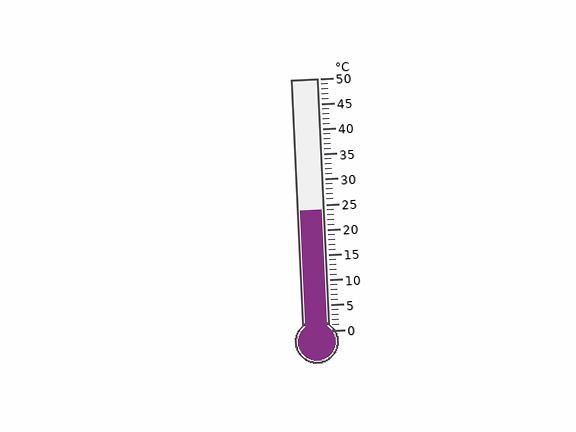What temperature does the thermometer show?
The thermometer shows approximately 24°C.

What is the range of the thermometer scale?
The thermometer scale ranges from 0°C to 50°C.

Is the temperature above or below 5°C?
The temperature is above 5°C.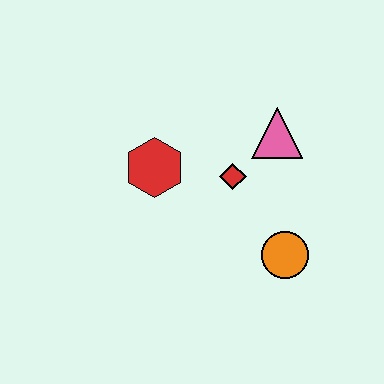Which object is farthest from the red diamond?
The orange circle is farthest from the red diamond.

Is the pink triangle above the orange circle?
Yes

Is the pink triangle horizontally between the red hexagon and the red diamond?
No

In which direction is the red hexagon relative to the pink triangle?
The red hexagon is to the left of the pink triangle.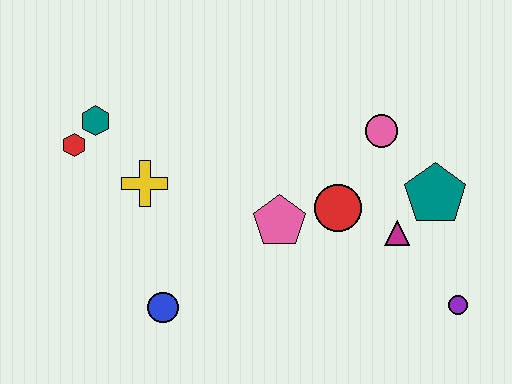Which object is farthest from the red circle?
The red hexagon is farthest from the red circle.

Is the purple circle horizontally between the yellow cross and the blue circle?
No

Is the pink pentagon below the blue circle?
No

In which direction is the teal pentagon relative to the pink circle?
The teal pentagon is below the pink circle.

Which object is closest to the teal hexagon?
The red hexagon is closest to the teal hexagon.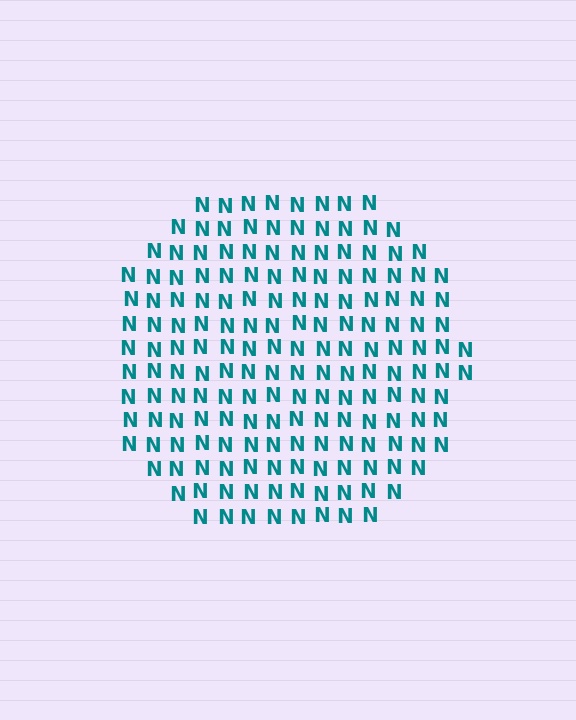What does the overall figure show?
The overall figure shows a circle.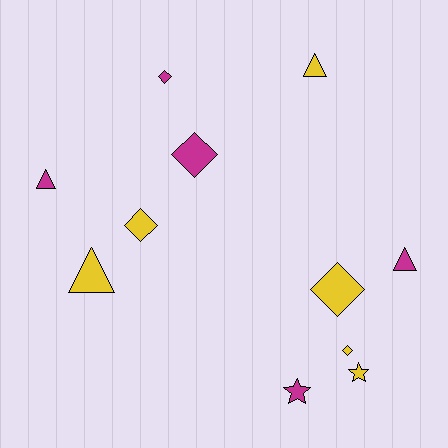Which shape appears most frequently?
Diamond, with 5 objects.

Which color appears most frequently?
Yellow, with 6 objects.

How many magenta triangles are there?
There are 2 magenta triangles.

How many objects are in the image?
There are 11 objects.